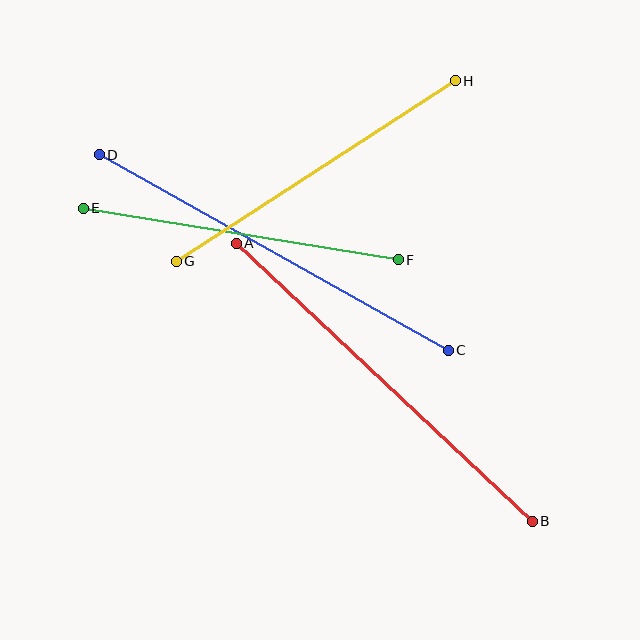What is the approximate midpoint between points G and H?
The midpoint is at approximately (316, 171) pixels.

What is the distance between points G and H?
The distance is approximately 332 pixels.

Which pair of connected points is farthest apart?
Points A and B are farthest apart.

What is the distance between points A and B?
The distance is approximately 406 pixels.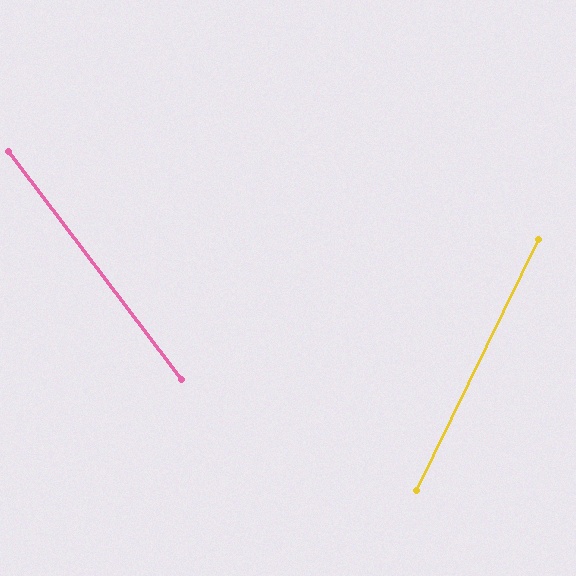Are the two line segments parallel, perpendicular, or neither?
Neither parallel nor perpendicular — they differ by about 63°.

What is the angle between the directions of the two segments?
Approximately 63 degrees.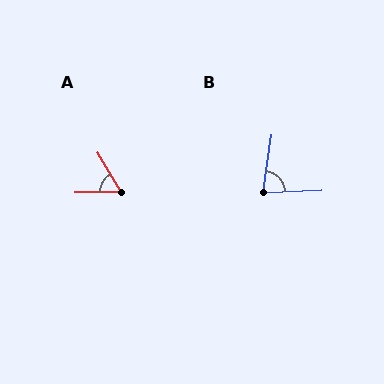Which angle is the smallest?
A, at approximately 59 degrees.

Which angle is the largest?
B, at approximately 79 degrees.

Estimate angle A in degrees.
Approximately 59 degrees.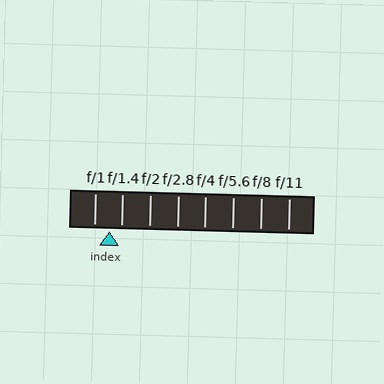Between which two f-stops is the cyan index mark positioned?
The index mark is between f/1 and f/1.4.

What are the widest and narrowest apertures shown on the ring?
The widest aperture shown is f/1 and the narrowest is f/11.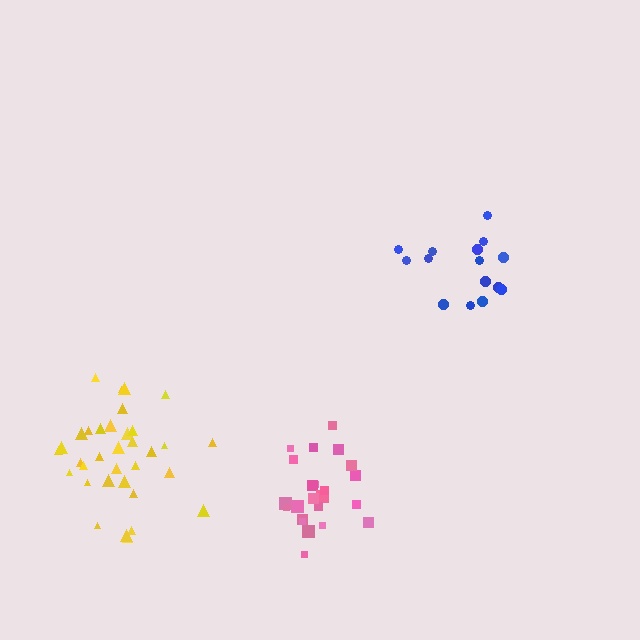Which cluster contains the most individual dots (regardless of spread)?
Yellow (34).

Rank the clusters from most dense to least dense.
pink, yellow, blue.